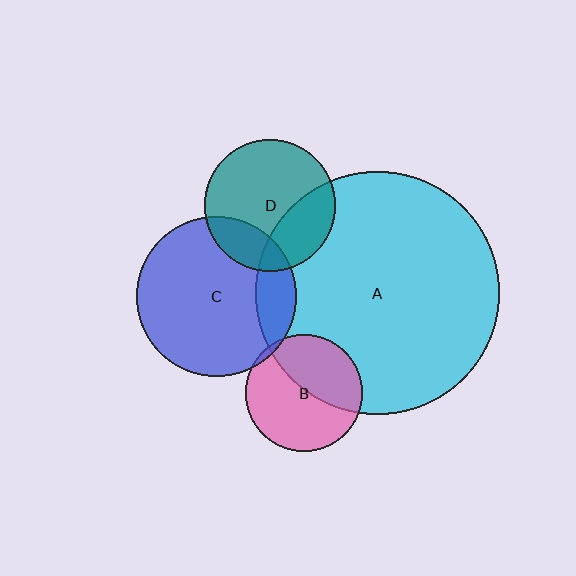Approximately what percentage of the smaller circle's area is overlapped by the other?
Approximately 30%.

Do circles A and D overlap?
Yes.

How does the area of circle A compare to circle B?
Approximately 4.3 times.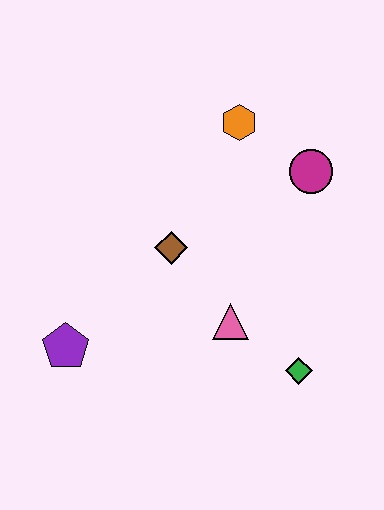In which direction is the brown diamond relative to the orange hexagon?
The brown diamond is below the orange hexagon.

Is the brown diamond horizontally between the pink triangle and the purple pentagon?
Yes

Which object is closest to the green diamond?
The pink triangle is closest to the green diamond.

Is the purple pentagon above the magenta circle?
No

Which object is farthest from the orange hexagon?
The purple pentagon is farthest from the orange hexagon.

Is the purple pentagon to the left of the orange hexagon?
Yes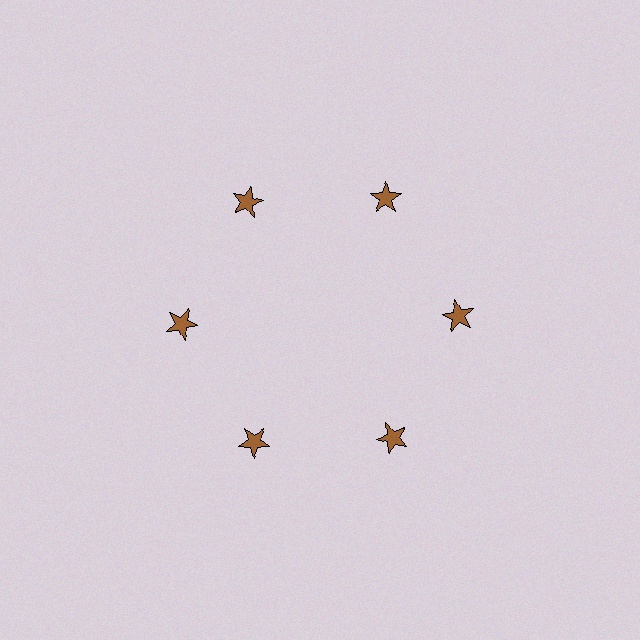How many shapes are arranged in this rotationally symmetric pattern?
There are 6 shapes, arranged in 6 groups of 1.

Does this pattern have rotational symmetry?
Yes, this pattern has 6-fold rotational symmetry. It looks the same after rotating 60 degrees around the center.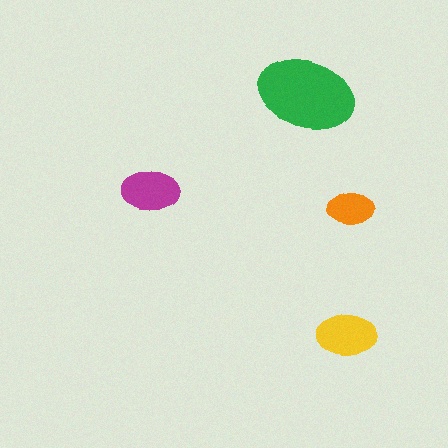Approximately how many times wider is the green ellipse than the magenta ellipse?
About 1.5 times wider.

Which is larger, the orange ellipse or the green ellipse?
The green one.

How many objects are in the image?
There are 4 objects in the image.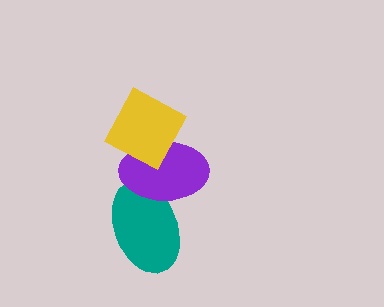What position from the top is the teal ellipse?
The teal ellipse is 3rd from the top.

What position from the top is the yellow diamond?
The yellow diamond is 1st from the top.